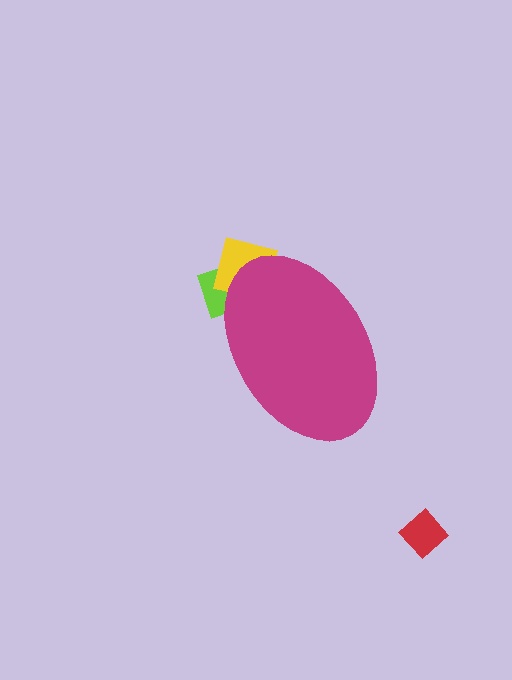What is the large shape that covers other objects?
A magenta ellipse.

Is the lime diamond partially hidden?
Yes, the lime diamond is partially hidden behind the magenta ellipse.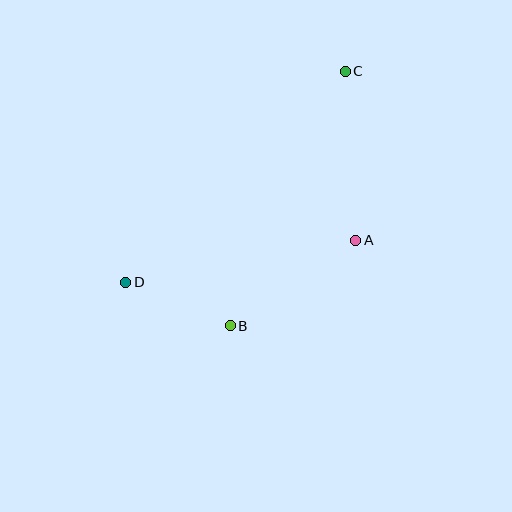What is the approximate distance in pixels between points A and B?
The distance between A and B is approximately 152 pixels.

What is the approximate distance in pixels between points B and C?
The distance between B and C is approximately 279 pixels.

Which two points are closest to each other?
Points B and D are closest to each other.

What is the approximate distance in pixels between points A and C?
The distance between A and C is approximately 169 pixels.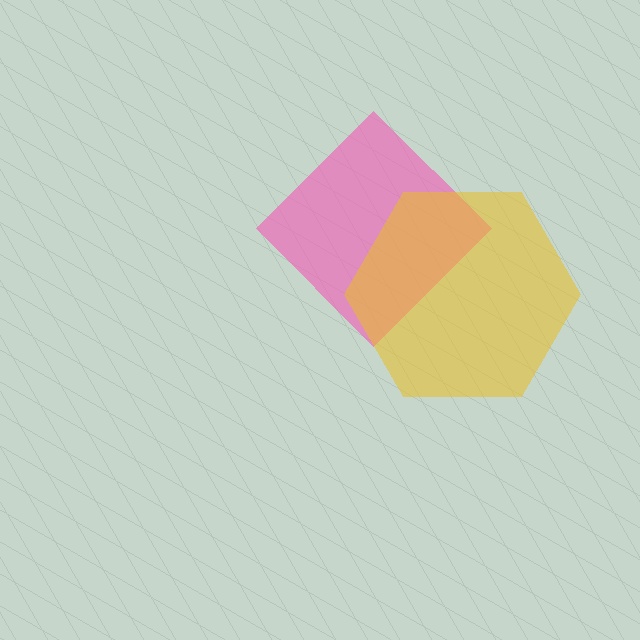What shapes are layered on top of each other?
The layered shapes are: a pink diamond, a yellow hexagon.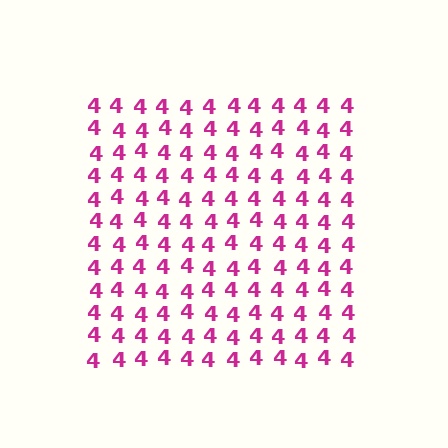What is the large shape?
The large shape is a square.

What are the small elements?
The small elements are digit 4's.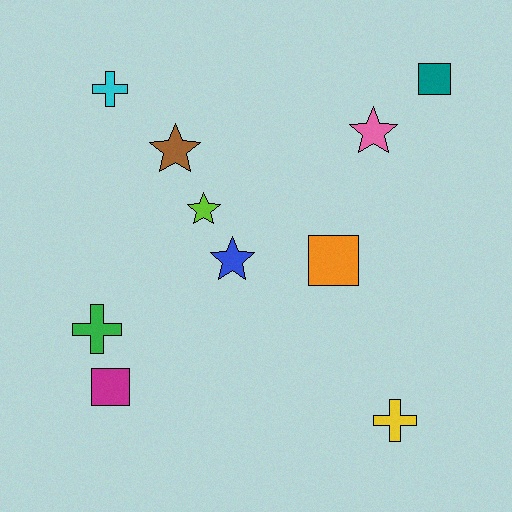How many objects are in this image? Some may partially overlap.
There are 10 objects.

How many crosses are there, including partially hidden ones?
There are 3 crosses.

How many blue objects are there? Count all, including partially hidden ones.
There is 1 blue object.